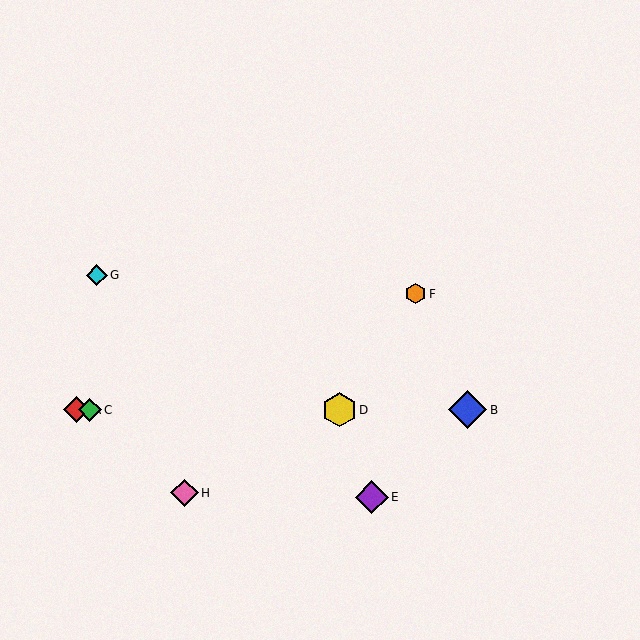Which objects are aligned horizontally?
Objects A, B, C, D are aligned horizontally.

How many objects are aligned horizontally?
4 objects (A, B, C, D) are aligned horizontally.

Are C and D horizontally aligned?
Yes, both are at y≈410.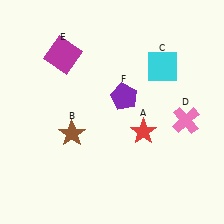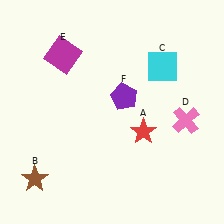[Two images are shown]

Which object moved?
The brown star (B) moved down.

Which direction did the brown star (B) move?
The brown star (B) moved down.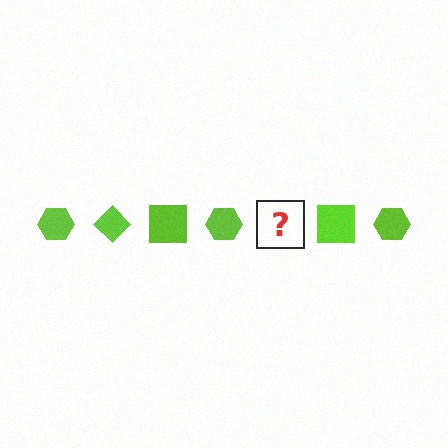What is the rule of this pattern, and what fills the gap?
The rule is that the pattern cycles through hexagon, diamond, square shapes in lime. The gap should be filled with a lime diamond.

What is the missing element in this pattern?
The missing element is a lime diamond.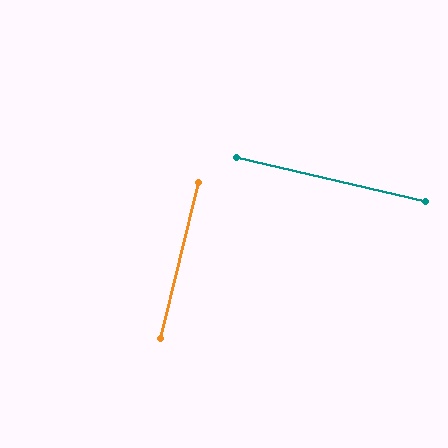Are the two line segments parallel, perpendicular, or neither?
Perpendicular — they meet at approximately 90°.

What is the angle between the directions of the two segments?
Approximately 90 degrees.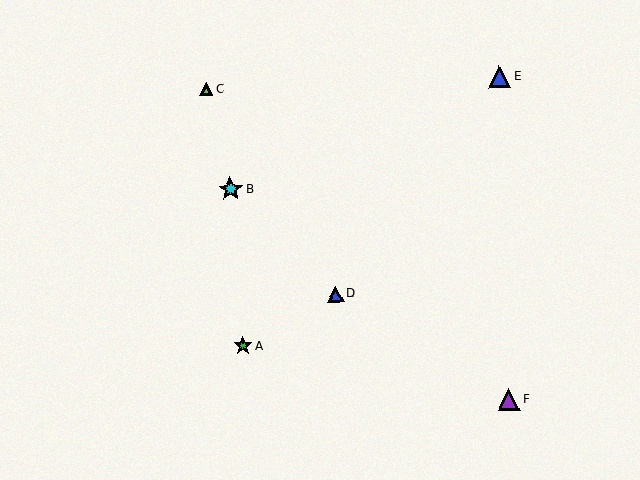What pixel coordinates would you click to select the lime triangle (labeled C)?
Click at (206, 89) to select the lime triangle C.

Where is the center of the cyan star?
The center of the cyan star is at (231, 189).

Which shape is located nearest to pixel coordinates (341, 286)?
The blue triangle (labeled D) at (336, 294) is nearest to that location.